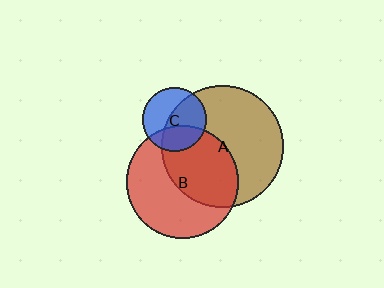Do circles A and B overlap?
Yes.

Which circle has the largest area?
Circle A (brown).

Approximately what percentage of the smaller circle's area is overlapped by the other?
Approximately 50%.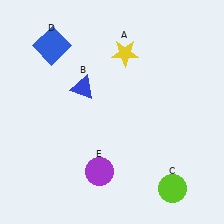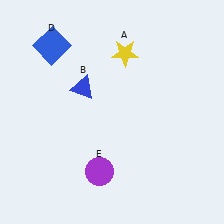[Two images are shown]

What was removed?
The lime circle (C) was removed in Image 2.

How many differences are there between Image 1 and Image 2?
There is 1 difference between the two images.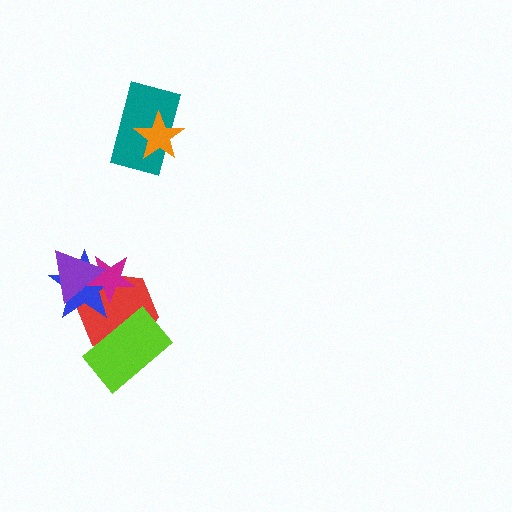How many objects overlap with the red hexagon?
4 objects overlap with the red hexagon.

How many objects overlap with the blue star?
3 objects overlap with the blue star.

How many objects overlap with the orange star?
1 object overlaps with the orange star.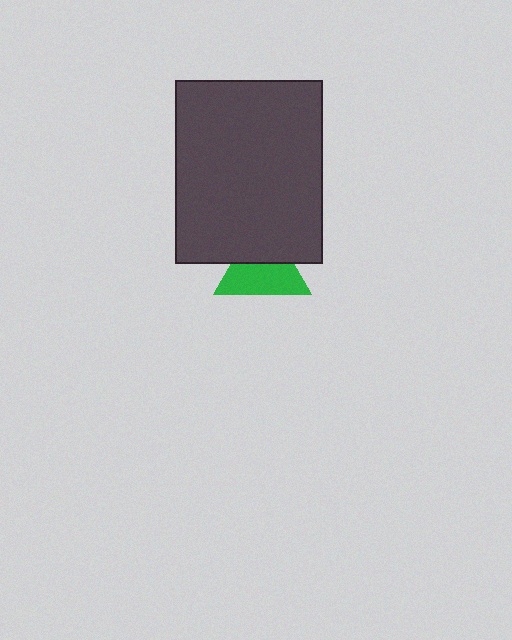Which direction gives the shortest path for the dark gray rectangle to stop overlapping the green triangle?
Moving up gives the shortest separation.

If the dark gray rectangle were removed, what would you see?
You would see the complete green triangle.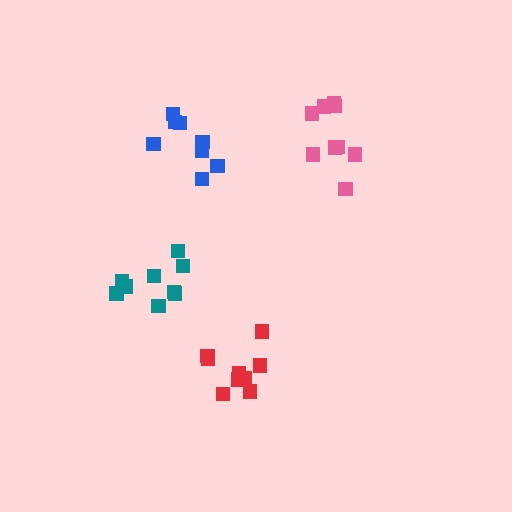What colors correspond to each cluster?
The clusters are colored: red, pink, teal, blue.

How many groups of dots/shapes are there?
There are 4 groups.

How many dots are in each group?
Group 1: 9 dots, Group 2: 9 dots, Group 3: 9 dots, Group 4: 8 dots (35 total).